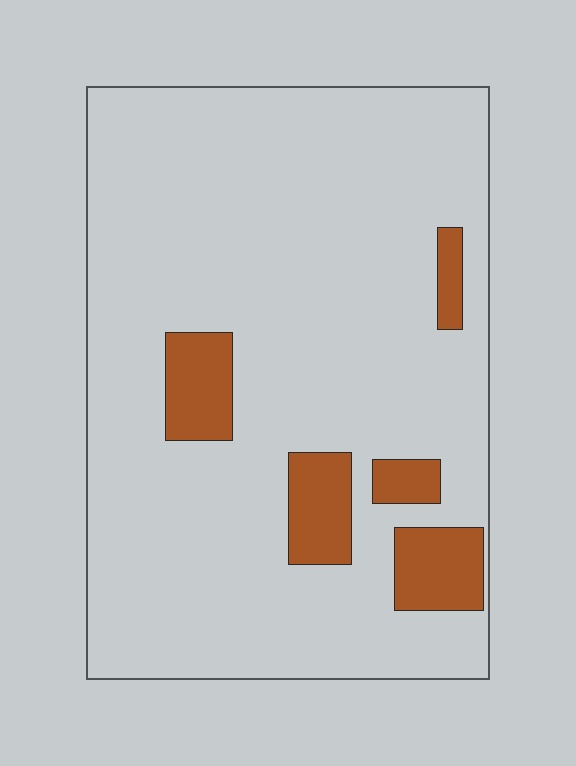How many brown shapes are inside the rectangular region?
5.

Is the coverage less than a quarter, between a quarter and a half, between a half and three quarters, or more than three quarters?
Less than a quarter.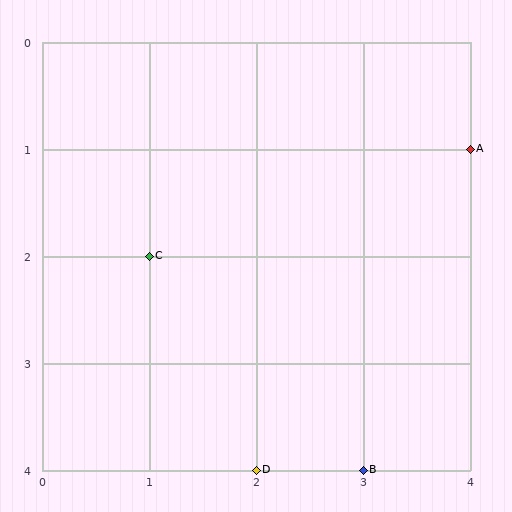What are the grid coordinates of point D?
Point D is at grid coordinates (2, 4).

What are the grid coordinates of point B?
Point B is at grid coordinates (3, 4).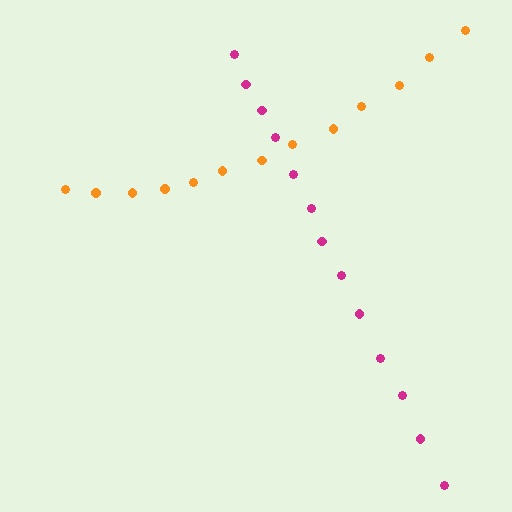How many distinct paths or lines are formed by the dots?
There are 2 distinct paths.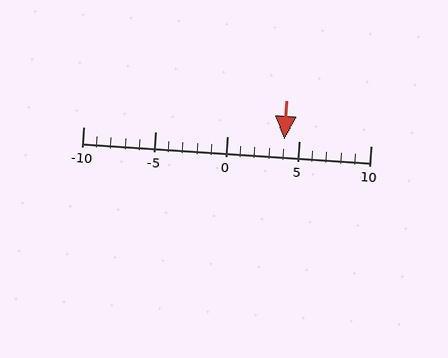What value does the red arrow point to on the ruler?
The red arrow points to approximately 4.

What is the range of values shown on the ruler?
The ruler shows values from -10 to 10.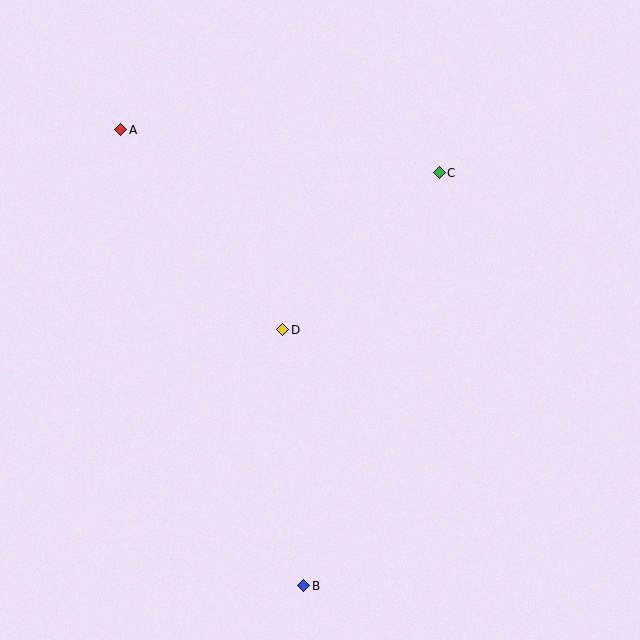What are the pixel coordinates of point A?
Point A is at (121, 130).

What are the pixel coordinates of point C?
Point C is at (439, 173).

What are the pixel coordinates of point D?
Point D is at (283, 330).